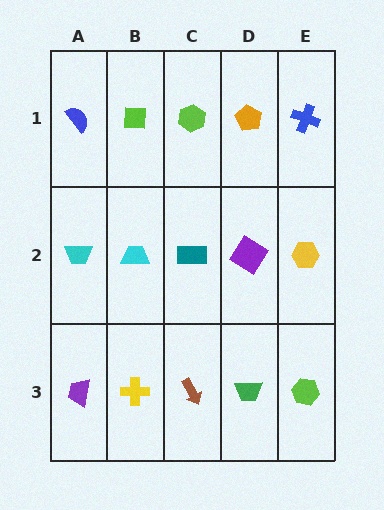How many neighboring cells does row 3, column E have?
2.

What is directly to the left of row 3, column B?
A purple trapezoid.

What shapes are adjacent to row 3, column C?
A teal rectangle (row 2, column C), a yellow cross (row 3, column B), a green trapezoid (row 3, column D).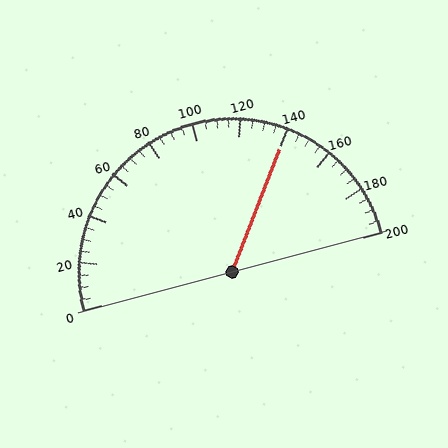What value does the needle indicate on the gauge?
The needle indicates approximately 140.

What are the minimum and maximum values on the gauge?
The gauge ranges from 0 to 200.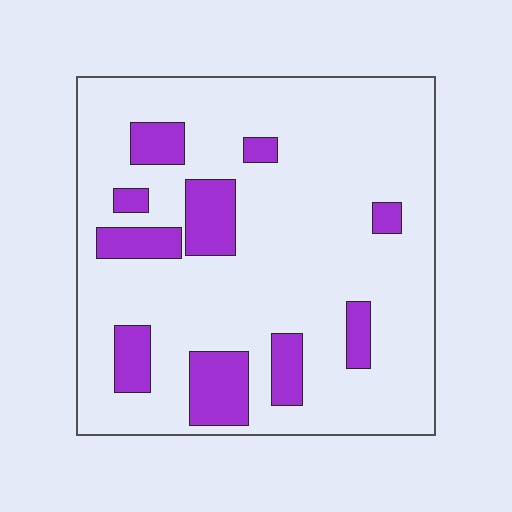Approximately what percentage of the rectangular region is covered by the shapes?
Approximately 20%.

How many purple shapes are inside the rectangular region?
10.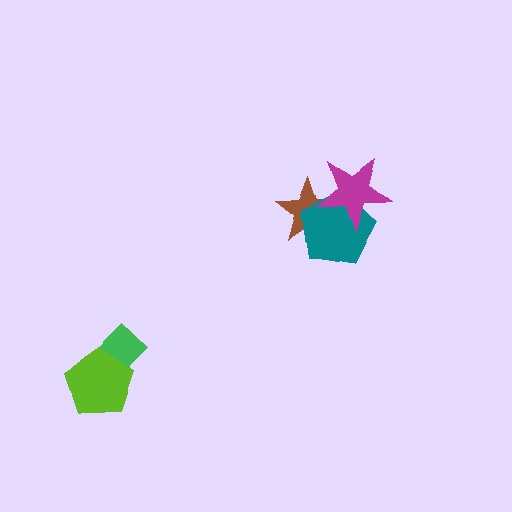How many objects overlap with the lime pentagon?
1 object overlaps with the lime pentagon.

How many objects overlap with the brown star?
2 objects overlap with the brown star.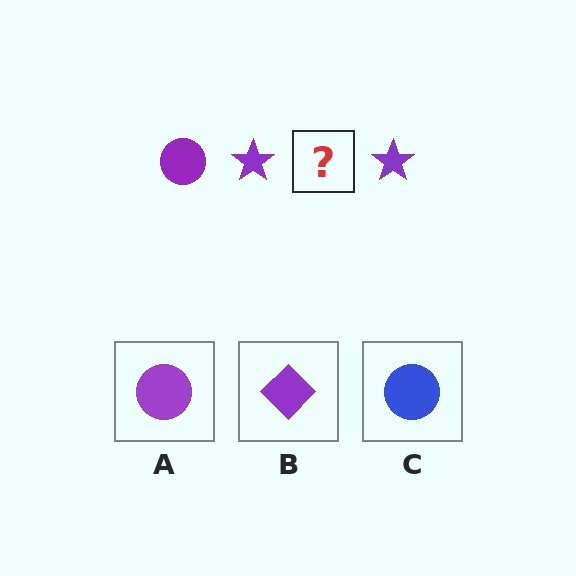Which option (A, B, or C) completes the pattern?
A.